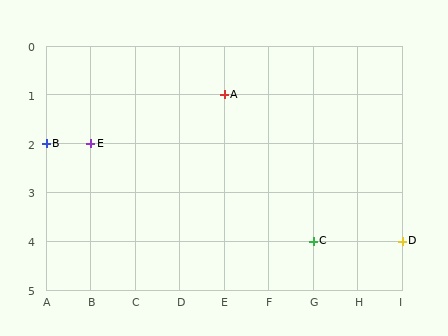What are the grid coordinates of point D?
Point D is at grid coordinates (I, 4).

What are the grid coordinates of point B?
Point B is at grid coordinates (A, 2).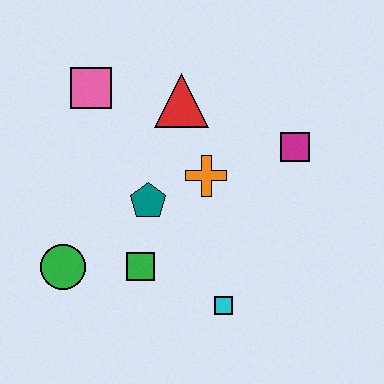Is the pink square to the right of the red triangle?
No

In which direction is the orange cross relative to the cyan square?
The orange cross is above the cyan square.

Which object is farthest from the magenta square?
The green circle is farthest from the magenta square.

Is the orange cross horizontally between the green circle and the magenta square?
Yes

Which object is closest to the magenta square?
The orange cross is closest to the magenta square.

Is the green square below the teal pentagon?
Yes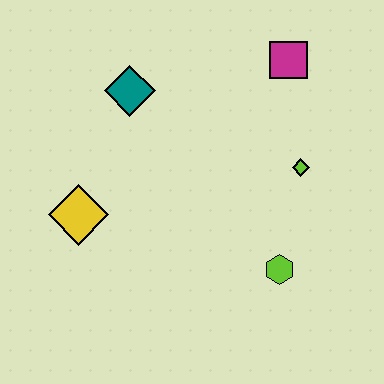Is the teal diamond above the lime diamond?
Yes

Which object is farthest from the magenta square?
The yellow diamond is farthest from the magenta square.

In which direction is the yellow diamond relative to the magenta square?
The yellow diamond is to the left of the magenta square.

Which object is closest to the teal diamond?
The yellow diamond is closest to the teal diamond.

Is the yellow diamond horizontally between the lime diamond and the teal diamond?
No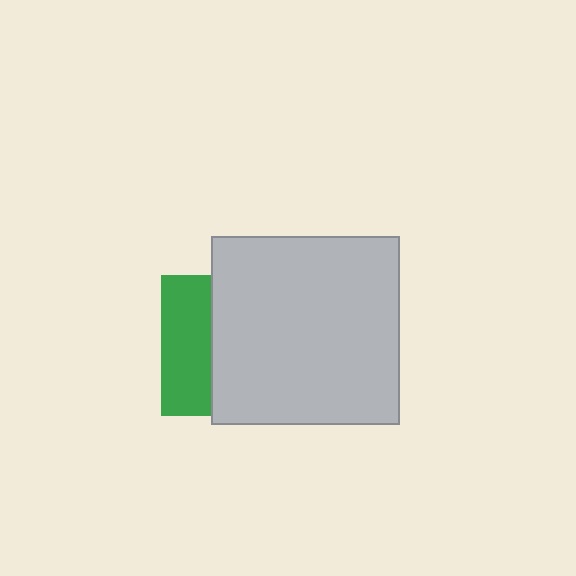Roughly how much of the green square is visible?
A small part of it is visible (roughly 36%).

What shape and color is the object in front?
The object in front is a light gray square.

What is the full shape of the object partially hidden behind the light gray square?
The partially hidden object is a green square.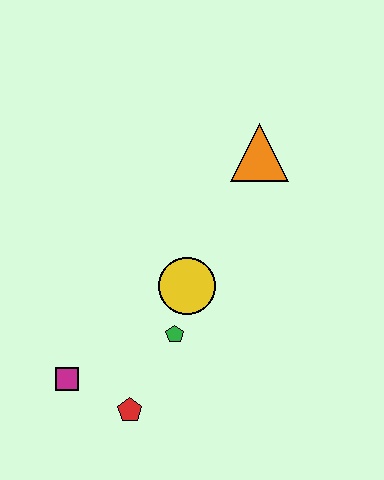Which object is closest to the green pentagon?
The yellow circle is closest to the green pentagon.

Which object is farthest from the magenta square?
The orange triangle is farthest from the magenta square.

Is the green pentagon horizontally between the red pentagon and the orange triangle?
Yes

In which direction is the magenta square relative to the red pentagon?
The magenta square is to the left of the red pentagon.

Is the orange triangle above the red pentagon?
Yes